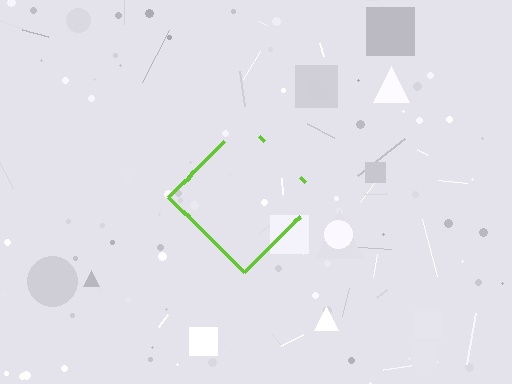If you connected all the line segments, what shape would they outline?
They would outline a diamond.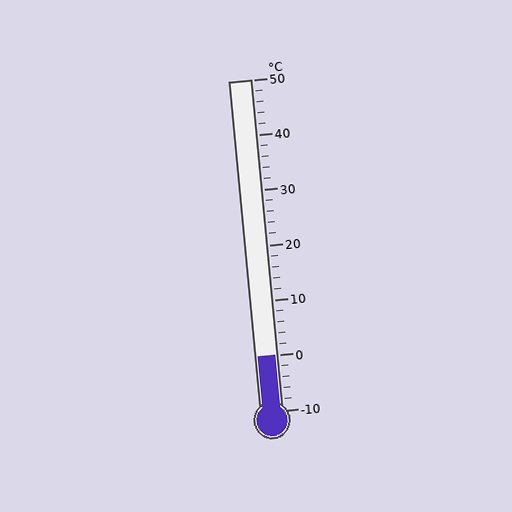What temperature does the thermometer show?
The thermometer shows approximately 0°C.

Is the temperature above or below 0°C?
The temperature is at 0°C.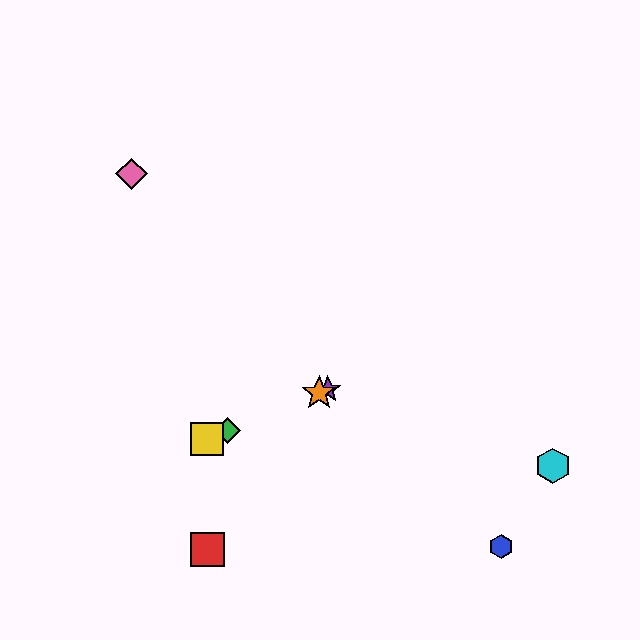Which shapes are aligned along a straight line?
The green diamond, the yellow square, the purple star, the orange star are aligned along a straight line.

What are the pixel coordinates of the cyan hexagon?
The cyan hexagon is at (553, 466).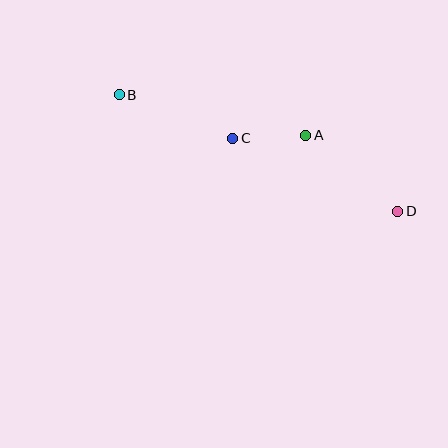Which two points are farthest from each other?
Points B and D are farthest from each other.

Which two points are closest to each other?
Points A and C are closest to each other.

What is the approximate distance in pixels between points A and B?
The distance between A and B is approximately 191 pixels.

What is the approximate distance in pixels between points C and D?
The distance between C and D is approximately 181 pixels.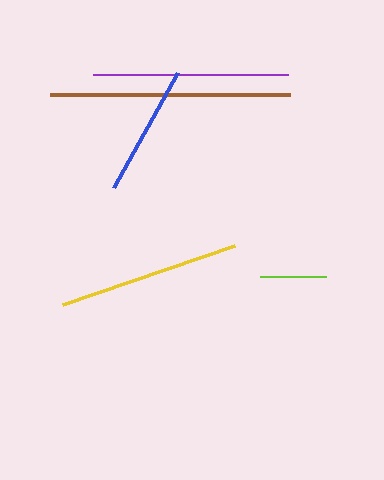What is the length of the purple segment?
The purple segment is approximately 195 pixels long.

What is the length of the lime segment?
The lime segment is approximately 67 pixels long.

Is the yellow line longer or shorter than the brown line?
The brown line is longer than the yellow line.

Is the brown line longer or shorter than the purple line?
The brown line is longer than the purple line.